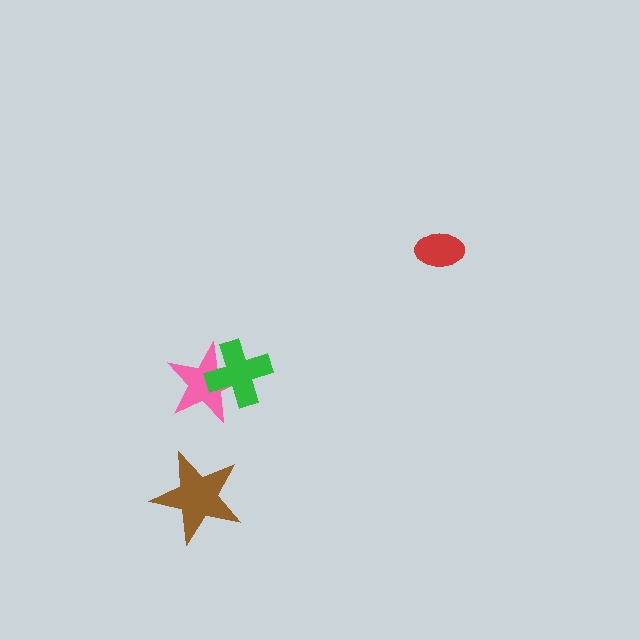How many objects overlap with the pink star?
1 object overlaps with the pink star.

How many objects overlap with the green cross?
1 object overlaps with the green cross.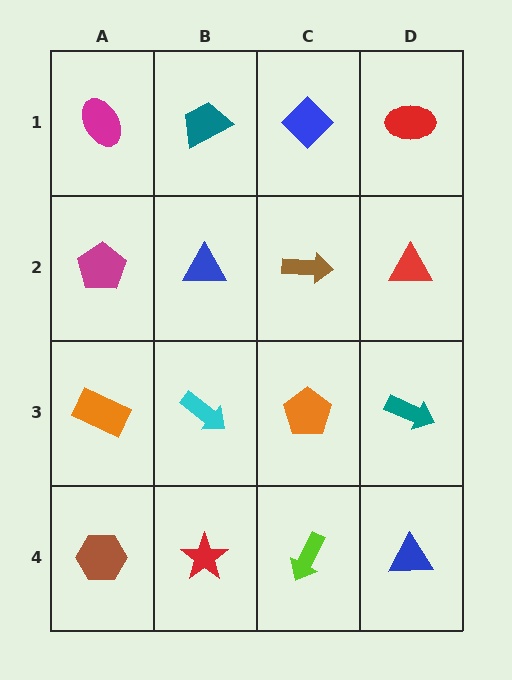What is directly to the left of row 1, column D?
A blue diamond.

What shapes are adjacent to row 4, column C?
An orange pentagon (row 3, column C), a red star (row 4, column B), a blue triangle (row 4, column D).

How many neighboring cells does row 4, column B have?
3.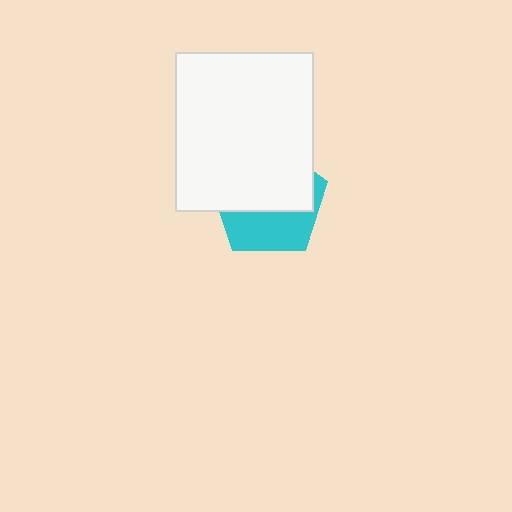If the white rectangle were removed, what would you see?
You would see the complete cyan pentagon.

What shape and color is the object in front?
The object in front is a white rectangle.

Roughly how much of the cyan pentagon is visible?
A small part of it is visible (roughly 41%).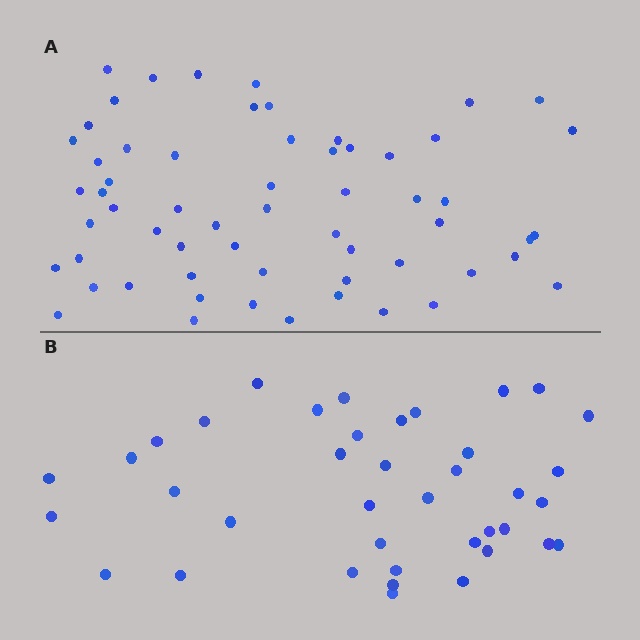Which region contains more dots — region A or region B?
Region A (the top region) has more dots.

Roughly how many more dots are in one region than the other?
Region A has approximately 20 more dots than region B.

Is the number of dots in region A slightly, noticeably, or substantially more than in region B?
Region A has substantially more. The ratio is roughly 1.5 to 1.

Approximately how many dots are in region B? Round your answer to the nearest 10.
About 40 dots. (The exact count is 39, which rounds to 40.)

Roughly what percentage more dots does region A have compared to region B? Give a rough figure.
About 55% more.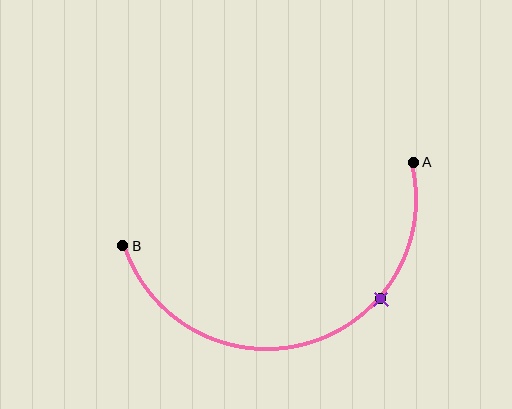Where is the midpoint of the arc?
The arc midpoint is the point on the curve farthest from the straight line joining A and B. It sits below that line.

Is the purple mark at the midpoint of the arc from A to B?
No. The purple mark lies on the arc but is closer to endpoint A. The arc midpoint would be at the point on the curve equidistant along the arc from both A and B.